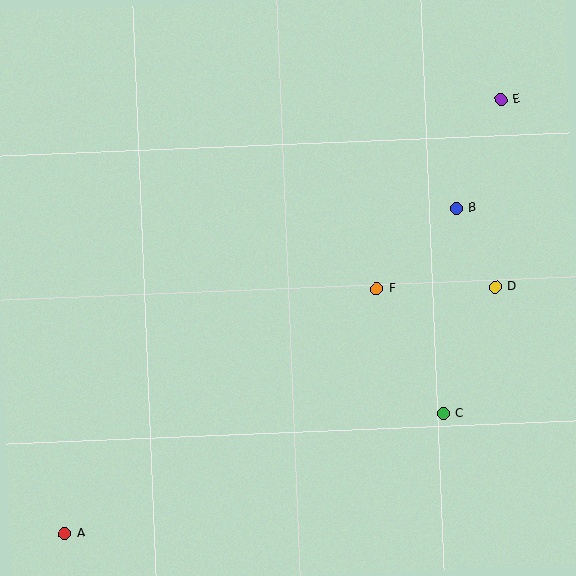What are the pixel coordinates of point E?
Point E is at (501, 99).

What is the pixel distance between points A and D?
The distance between A and D is 497 pixels.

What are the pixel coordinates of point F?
Point F is at (377, 289).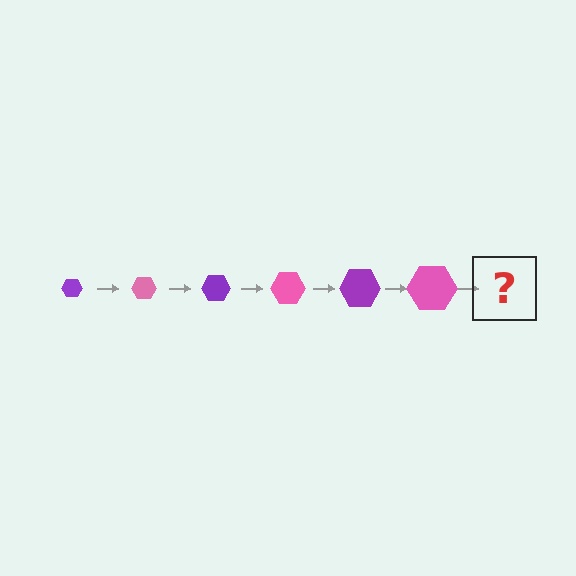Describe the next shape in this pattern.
It should be a purple hexagon, larger than the previous one.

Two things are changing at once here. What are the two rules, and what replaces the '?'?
The two rules are that the hexagon grows larger each step and the color cycles through purple and pink. The '?' should be a purple hexagon, larger than the previous one.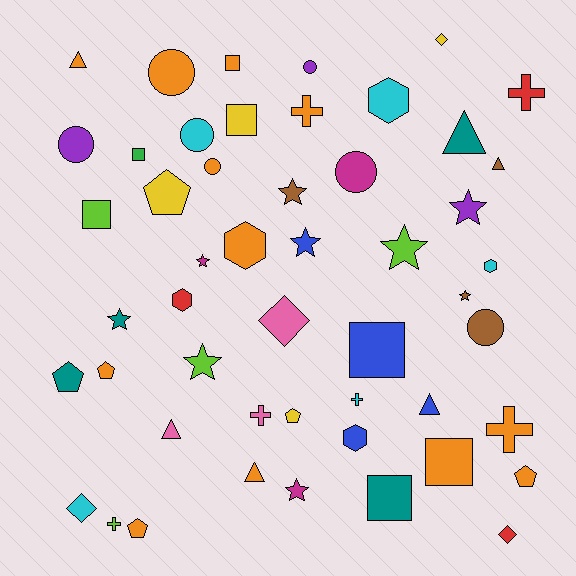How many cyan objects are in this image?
There are 5 cyan objects.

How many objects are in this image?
There are 50 objects.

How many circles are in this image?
There are 7 circles.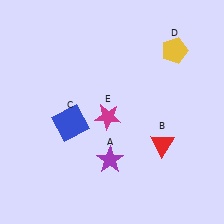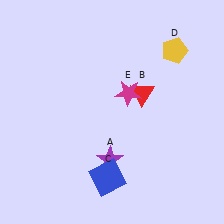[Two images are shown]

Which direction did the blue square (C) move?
The blue square (C) moved down.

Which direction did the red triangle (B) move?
The red triangle (B) moved up.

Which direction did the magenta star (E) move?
The magenta star (E) moved up.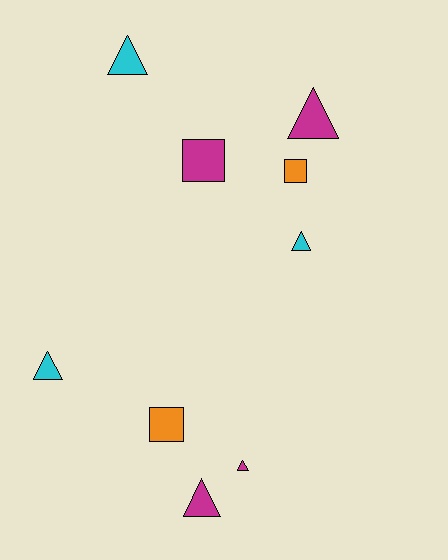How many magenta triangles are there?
There are 3 magenta triangles.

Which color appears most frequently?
Magenta, with 4 objects.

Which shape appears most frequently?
Triangle, with 6 objects.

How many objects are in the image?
There are 9 objects.